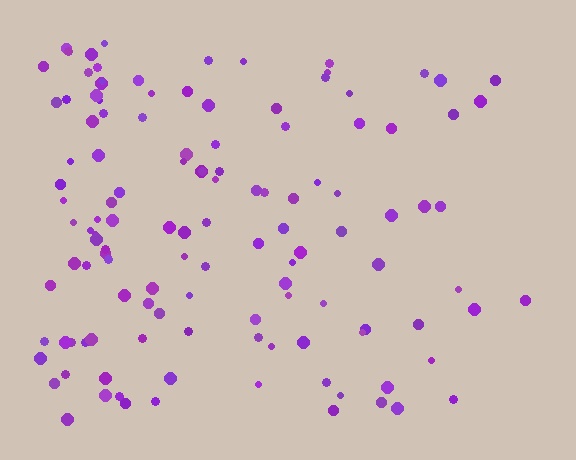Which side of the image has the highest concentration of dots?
The left.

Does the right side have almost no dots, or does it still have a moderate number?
Still a moderate number, just noticeably fewer than the left.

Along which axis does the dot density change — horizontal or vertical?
Horizontal.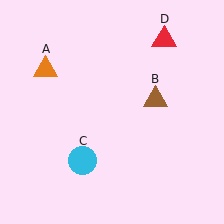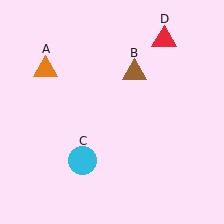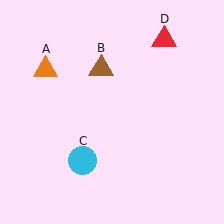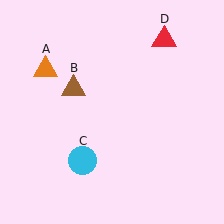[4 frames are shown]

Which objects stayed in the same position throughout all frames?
Orange triangle (object A) and cyan circle (object C) and red triangle (object D) remained stationary.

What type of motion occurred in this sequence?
The brown triangle (object B) rotated counterclockwise around the center of the scene.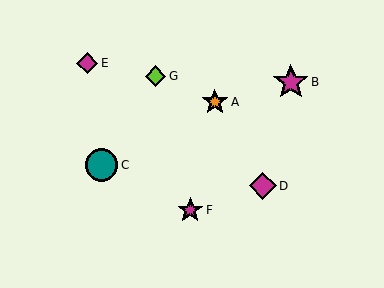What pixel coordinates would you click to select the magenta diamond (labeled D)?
Click at (263, 186) to select the magenta diamond D.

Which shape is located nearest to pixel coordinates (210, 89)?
The orange star (labeled A) at (215, 102) is nearest to that location.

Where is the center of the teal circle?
The center of the teal circle is at (101, 165).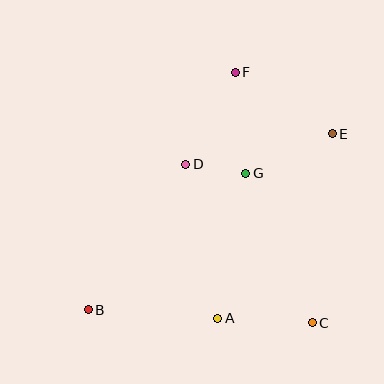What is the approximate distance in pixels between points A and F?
The distance between A and F is approximately 247 pixels.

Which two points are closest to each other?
Points D and G are closest to each other.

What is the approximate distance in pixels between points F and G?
The distance between F and G is approximately 102 pixels.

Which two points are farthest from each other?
Points B and E are farthest from each other.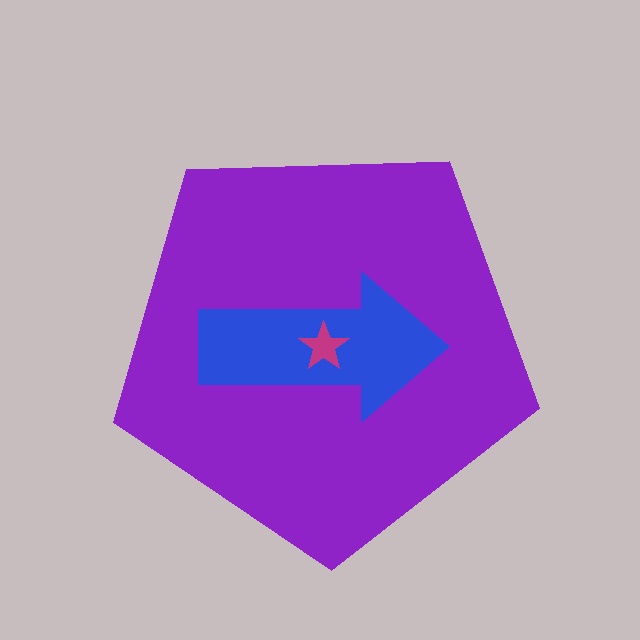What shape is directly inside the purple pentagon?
The blue arrow.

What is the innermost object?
The magenta star.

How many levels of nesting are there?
3.